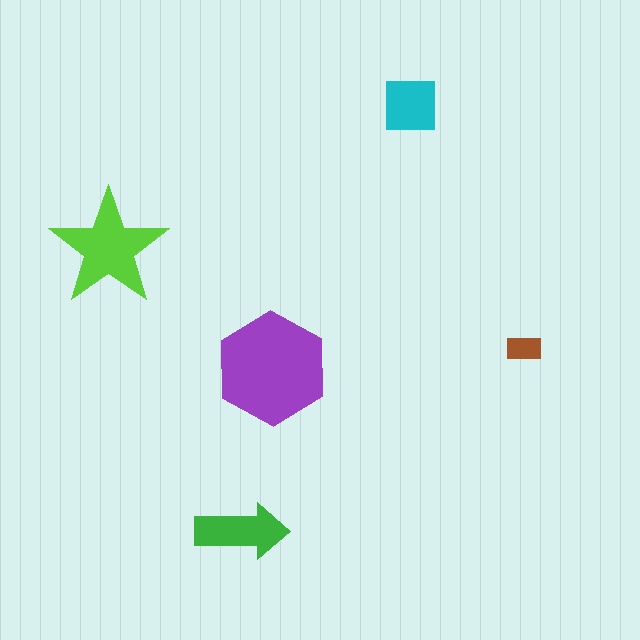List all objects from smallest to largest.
The brown rectangle, the cyan square, the green arrow, the lime star, the purple hexagon.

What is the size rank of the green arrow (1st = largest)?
3rd.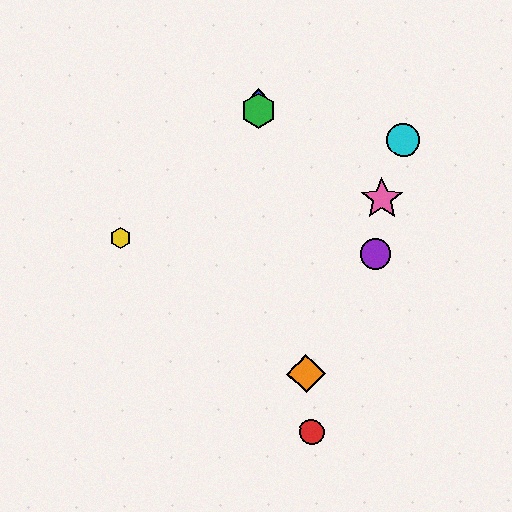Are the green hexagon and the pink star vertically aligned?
No, the green hexagon is at x≈258 and the pink star is at x≈382.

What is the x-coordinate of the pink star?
The pink star is at x≈382.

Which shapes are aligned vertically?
The blue diamond, the green hexagon are aligned vertically.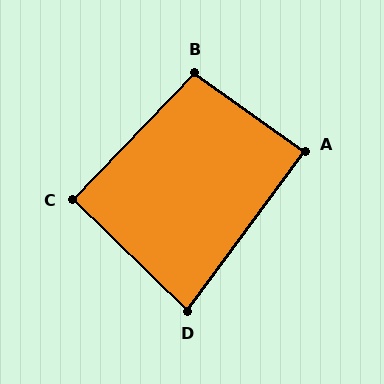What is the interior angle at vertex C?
Approximately 90 degrees (approximately right).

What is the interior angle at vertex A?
Approximately 90 degrees (approximately right).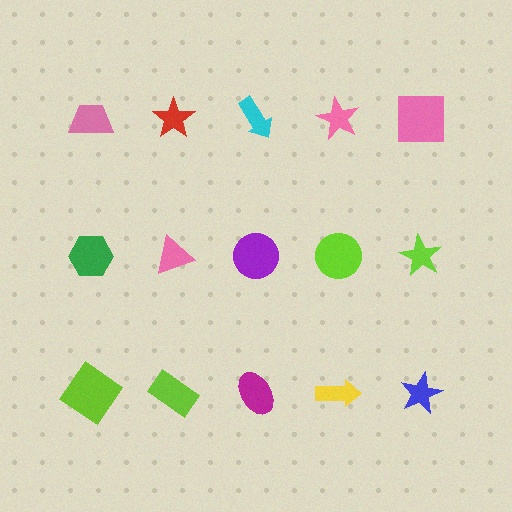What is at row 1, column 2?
A red star.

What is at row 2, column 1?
A green hexagon.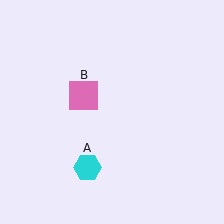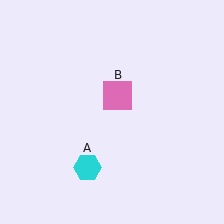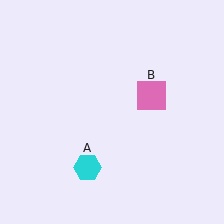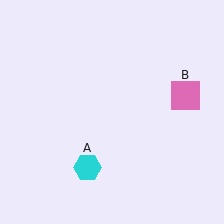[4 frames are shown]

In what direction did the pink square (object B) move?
The pink square (object B) moved right.